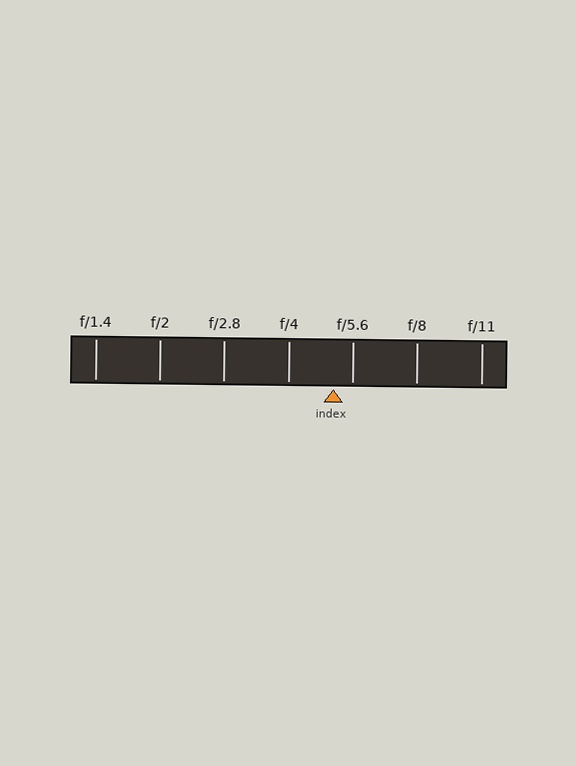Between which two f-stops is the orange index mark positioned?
The index mark is between f/4 and f/5.6.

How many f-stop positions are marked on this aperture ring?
There are 7 f-stop positions marked.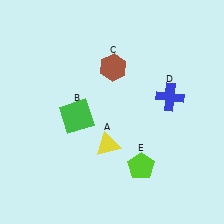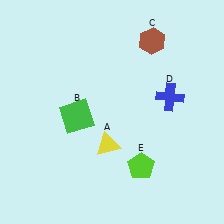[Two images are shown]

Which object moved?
The brown hexagon (C) moved right.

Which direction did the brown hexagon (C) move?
The brown hexagon (C) moved right.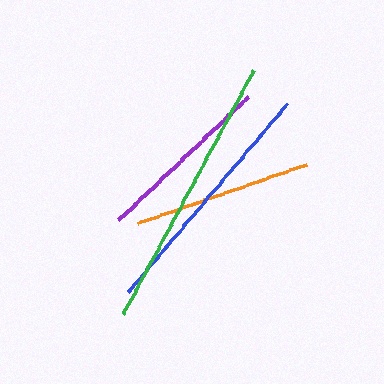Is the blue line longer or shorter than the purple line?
The blue line is longer than the purple line.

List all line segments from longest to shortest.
From longest to shortest: green, blue, purple, orange.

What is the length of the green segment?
The green segment is approximately 277 pixels long.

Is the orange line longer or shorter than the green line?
The green line is longer than the orange line.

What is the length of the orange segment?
The orange segment is approximately 178 pixels long.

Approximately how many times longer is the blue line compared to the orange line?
The blue line is approximately 1.4 times the length of the orange line.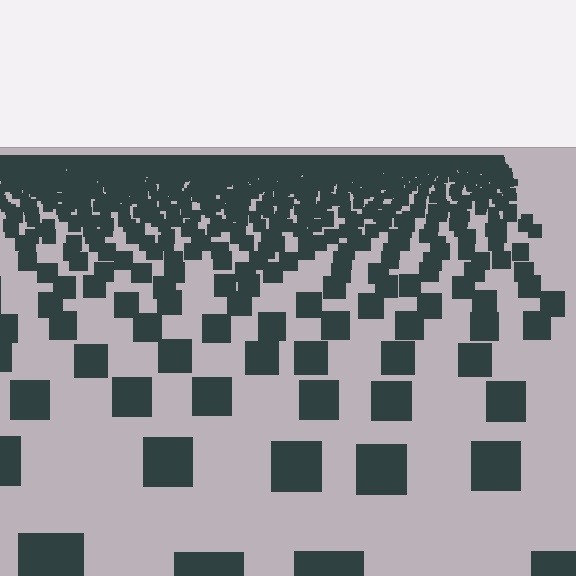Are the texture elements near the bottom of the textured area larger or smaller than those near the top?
Larger. Near the bottom, elements are closer to the viewer and appear at a bigger on-screen size.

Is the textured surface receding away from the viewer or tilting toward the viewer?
The surface is receding away from the viewer. Texture elements get smaller and denser toward the top.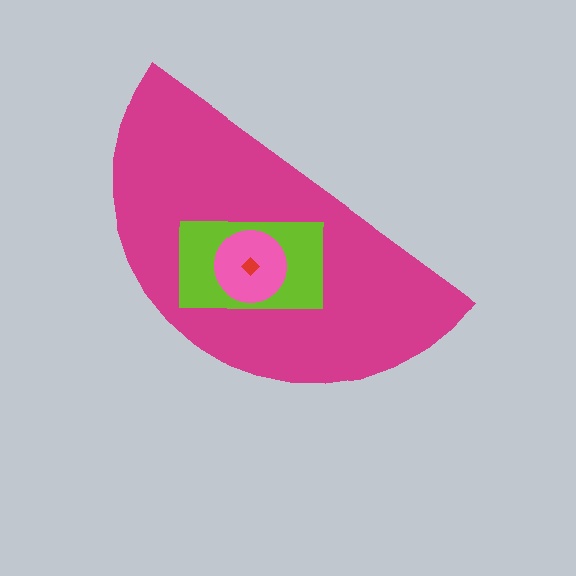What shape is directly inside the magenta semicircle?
The lime rectangle.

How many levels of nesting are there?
4.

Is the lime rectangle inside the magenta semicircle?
Yes.